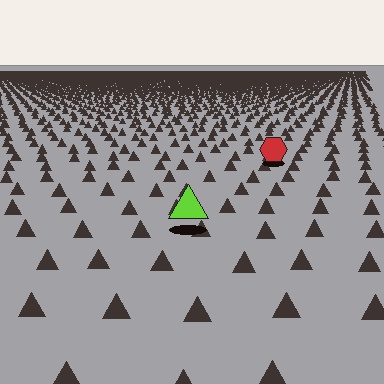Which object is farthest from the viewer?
The red hexagon is farthest from the viewer. It appears smaller and the ground texture around it is denser.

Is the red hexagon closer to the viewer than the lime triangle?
No. The lime triangle is closer — you can tell from the texture gradient: the ground texture is coarser near it.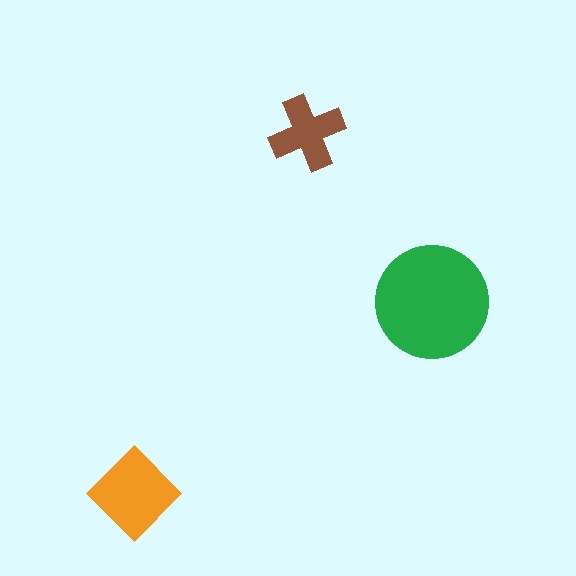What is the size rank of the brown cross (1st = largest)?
3rd.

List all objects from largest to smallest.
The green circle, the orange diamond, the brown cross.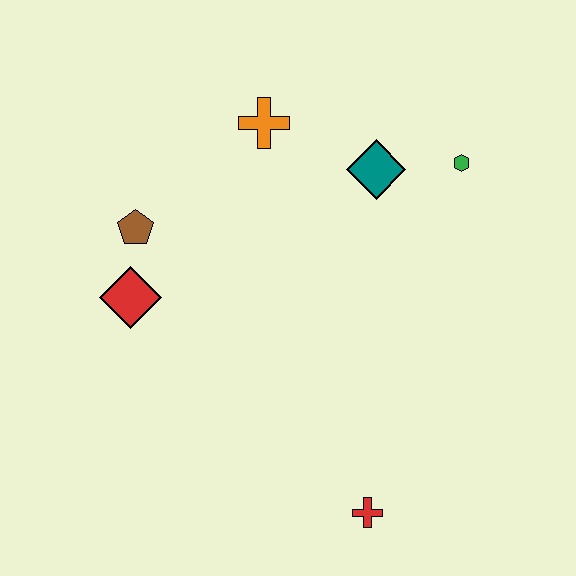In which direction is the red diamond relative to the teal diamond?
The red diamond is to the left of the teal diamond.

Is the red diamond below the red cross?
No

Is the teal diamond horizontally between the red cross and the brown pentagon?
No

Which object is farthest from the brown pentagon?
The red cross is farthest from the brown pentagon.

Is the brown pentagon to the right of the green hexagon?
No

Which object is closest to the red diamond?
The brown pentagon is closest to the red diamond.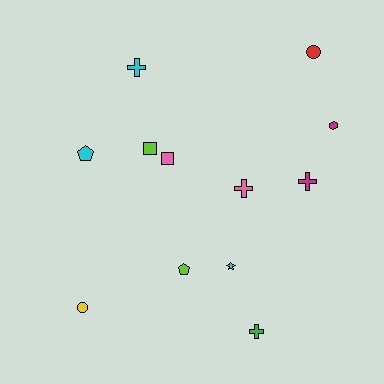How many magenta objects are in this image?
There are 2 magenta objects.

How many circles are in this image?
There are 2 circles.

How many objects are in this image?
There are 12 objects.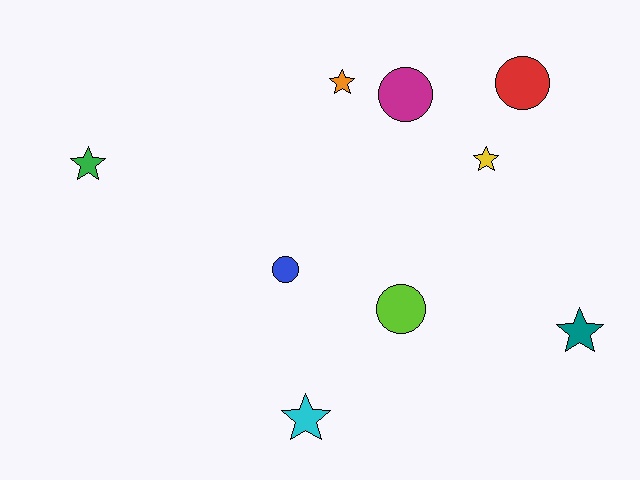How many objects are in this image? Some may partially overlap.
There are 9 objects.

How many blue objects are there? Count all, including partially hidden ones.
There is 1 blue object.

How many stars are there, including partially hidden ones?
There are 5 stars.